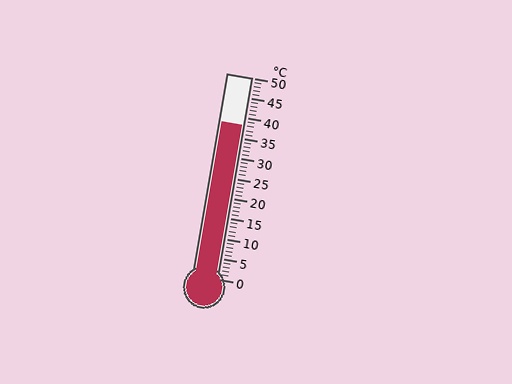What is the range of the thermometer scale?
The thermometer scale ranges from 0°C to 50°C.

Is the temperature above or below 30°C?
The temperature is above 30°C.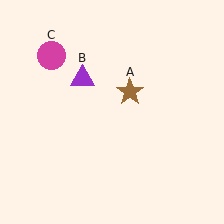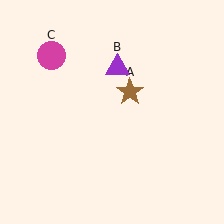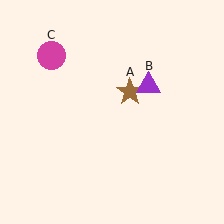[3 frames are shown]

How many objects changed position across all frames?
1 object changed position: purple triangle (object B).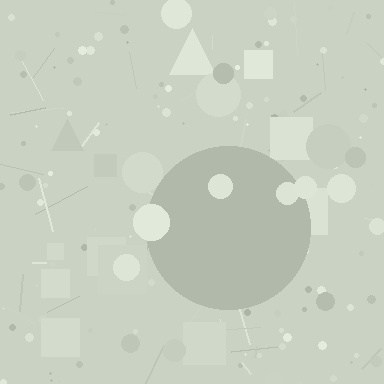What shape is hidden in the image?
A circle is hidden in the image.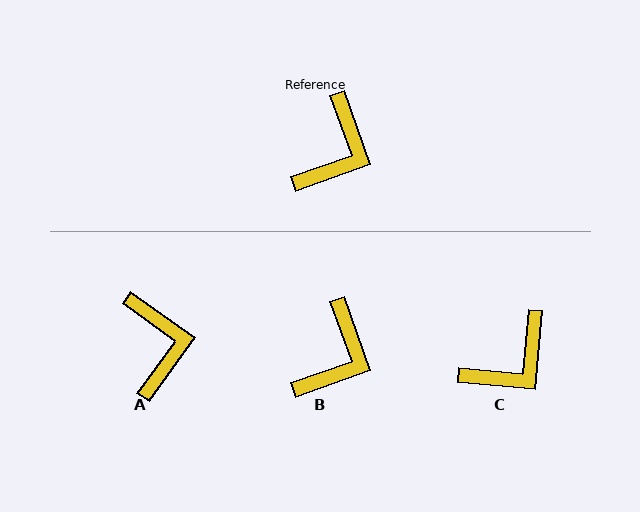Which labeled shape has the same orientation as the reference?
B.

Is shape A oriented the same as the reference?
No, it is off by about 35 degrees.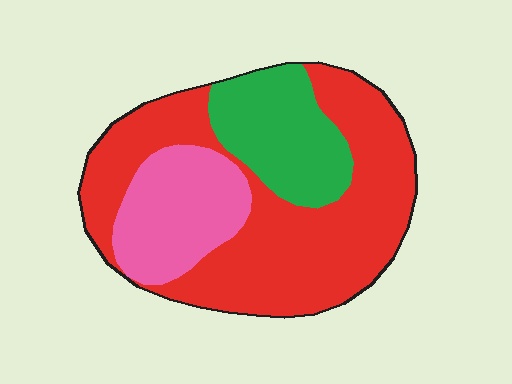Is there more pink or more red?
Red.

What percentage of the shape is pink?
Pink takes up about one fifth (1/5) of the shape.